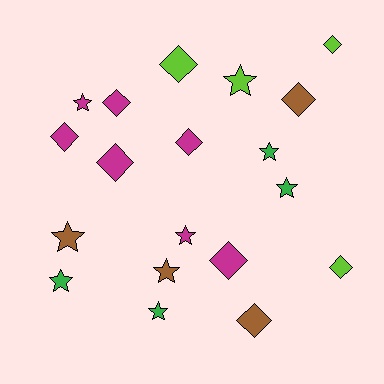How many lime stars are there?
There is 1 lime star.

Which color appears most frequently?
Magenta, with 7 objects.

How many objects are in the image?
There are 19 objects.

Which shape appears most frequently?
Diamond, with 10 objects.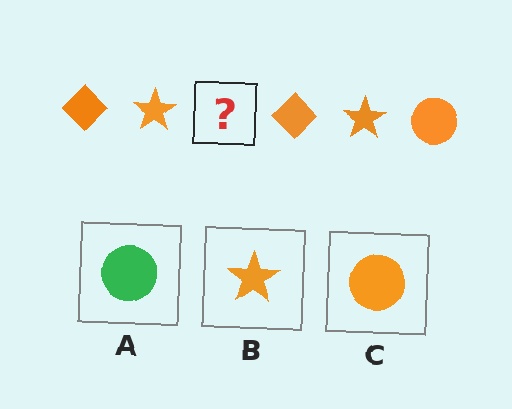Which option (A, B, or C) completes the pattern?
C.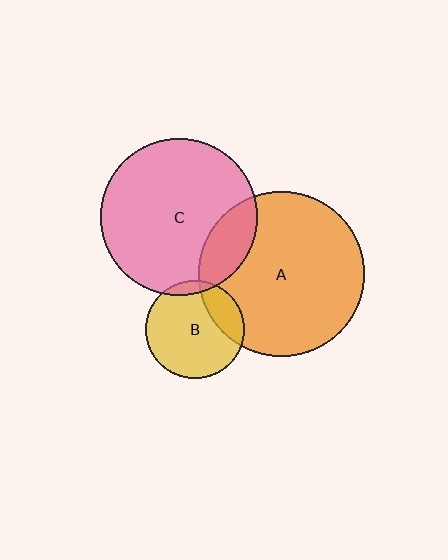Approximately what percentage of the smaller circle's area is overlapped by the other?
Approximately 5%.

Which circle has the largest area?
Circle A (orange).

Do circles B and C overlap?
Yes.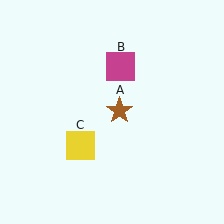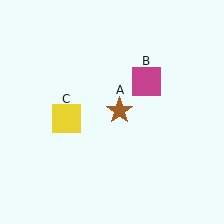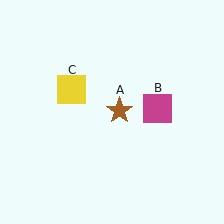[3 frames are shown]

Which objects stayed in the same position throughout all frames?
Brown star (object A) remained stationary.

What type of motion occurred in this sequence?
The magenta square (object B), yellow square (object C) rotated clockwise around the center of the scene.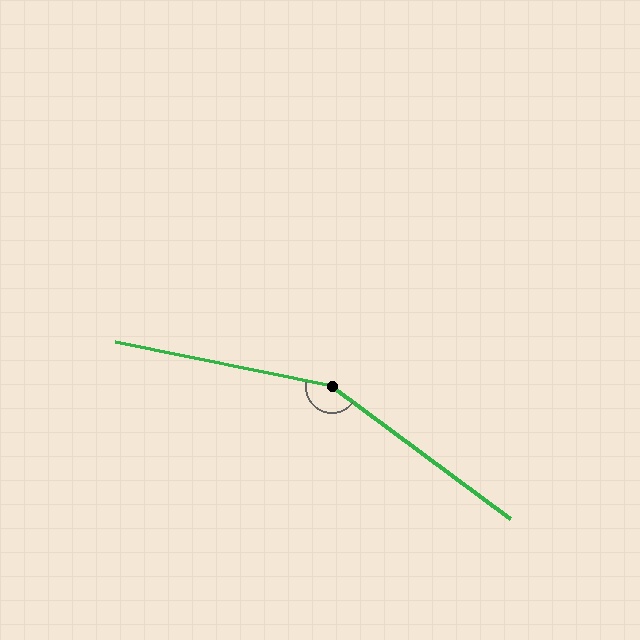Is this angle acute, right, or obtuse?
It is obtuse.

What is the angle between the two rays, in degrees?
Approximately 155 degrees.